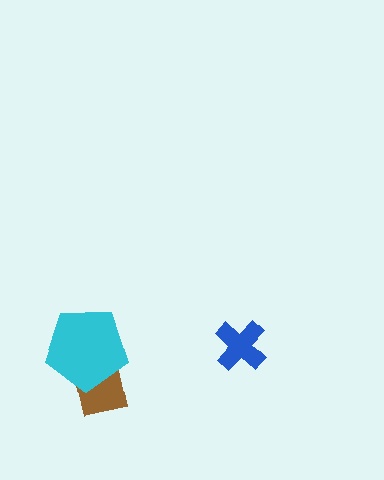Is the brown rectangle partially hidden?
Yes, it is partially covered by another shape.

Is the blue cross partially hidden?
No, no other shape covers it.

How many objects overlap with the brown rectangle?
1 object overlaps with the brown rectangle.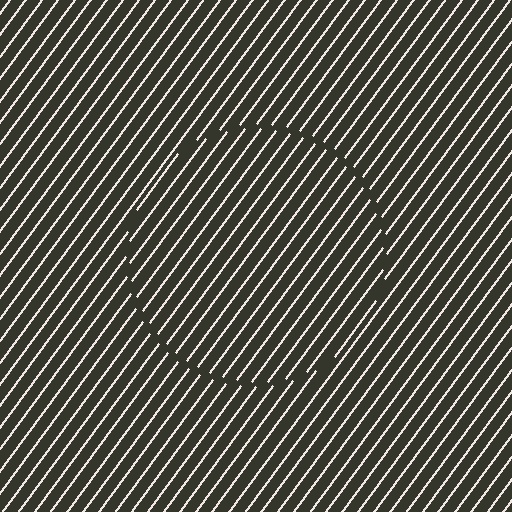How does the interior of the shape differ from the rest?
The interior of the shape contains the same grating, shifted by half a period — the contour is defined by the phase discontinuity where line-ends from the inner and outer gratings abut.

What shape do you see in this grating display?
An illusory circle. The interior of the shape contains the same grating, shifted by half a period — the contour is defined by the phase discontinuity where line-ends from the inner and outer gratings abut.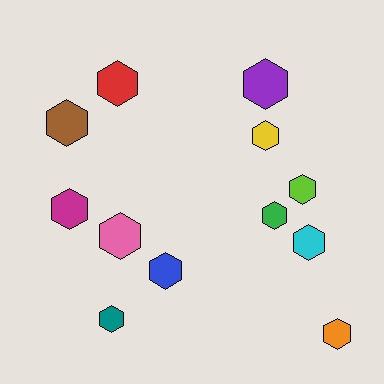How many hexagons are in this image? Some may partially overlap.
There are 12 hexagons.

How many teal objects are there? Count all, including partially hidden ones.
There is 1 teal object.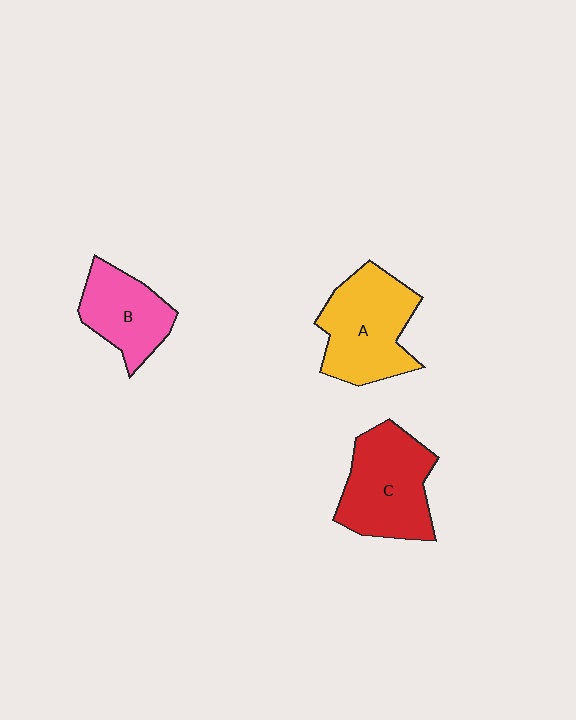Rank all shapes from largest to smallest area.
From largest to smallest: A (yellow), C (red), B (pink).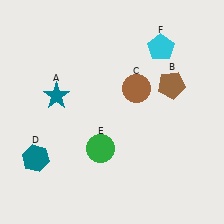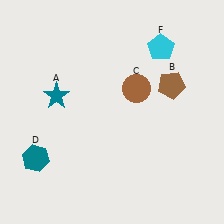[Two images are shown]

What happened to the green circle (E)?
The green circle (E) was removed in Image 2. It was in the bottom-left area of Image 1.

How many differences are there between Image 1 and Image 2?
There is 1 difference between the two images.